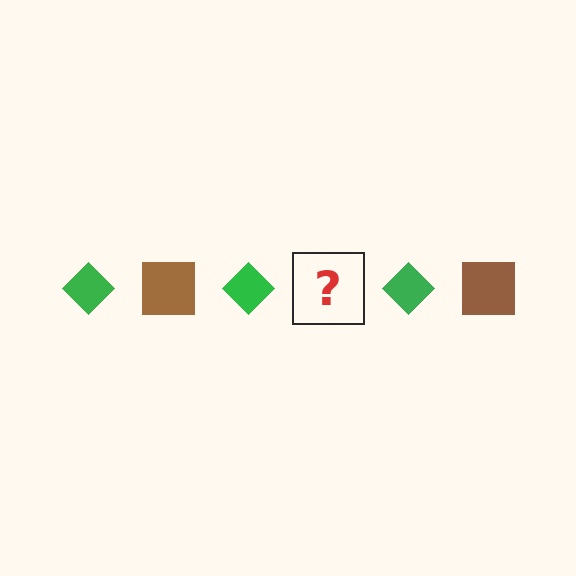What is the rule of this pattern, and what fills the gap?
The rule is that the pattern alternates between green diamond and brown square. The gap should be filled with a brown square.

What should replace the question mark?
The question mark should be replaced with a brown square.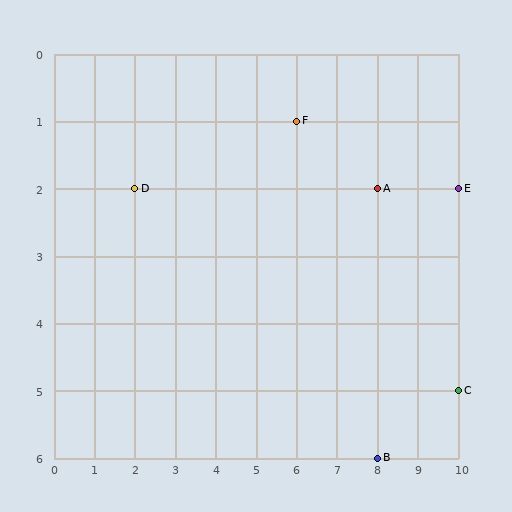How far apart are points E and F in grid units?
Points E and F are 4 columns and 1 row apart (about 4.1 grid units diagonally).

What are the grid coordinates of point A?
Point A is at grid coordinates (8, 2).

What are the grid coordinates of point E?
Point E is at grid coordinates (10, 2).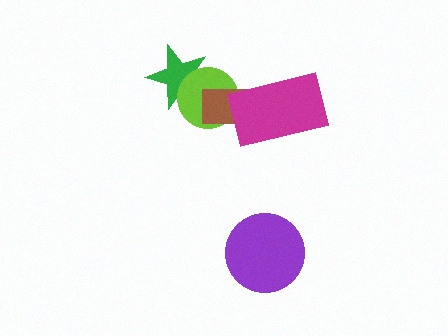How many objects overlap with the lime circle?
2 objects overlap with the lime circle.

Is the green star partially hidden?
Yes, it is partially covered by another shape.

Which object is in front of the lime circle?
The brown rectangle is in front of the lime circle.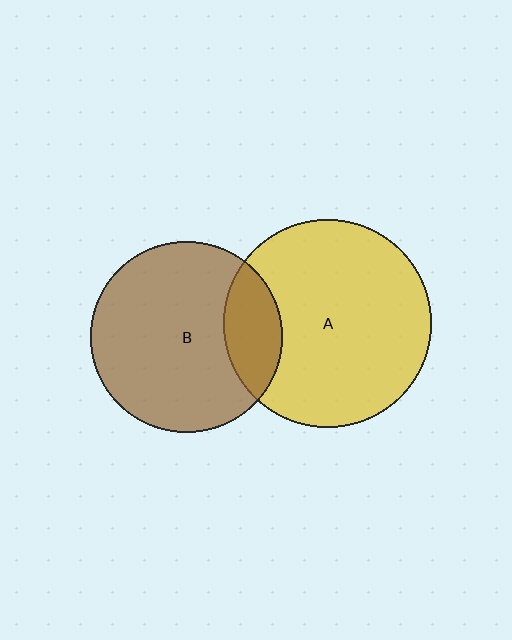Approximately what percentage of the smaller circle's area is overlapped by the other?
Approximately 20%.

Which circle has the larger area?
Circle A (yellow).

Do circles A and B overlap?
Yes.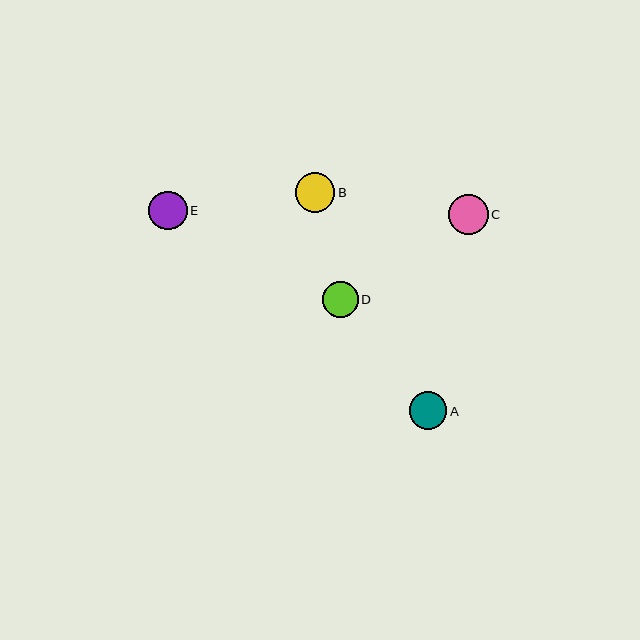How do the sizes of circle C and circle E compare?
Circle C and circle E are approximately the same size.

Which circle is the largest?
Circle C is the largest with a size of approximately 40 pixels.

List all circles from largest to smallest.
From largest to smallest: C, B, E, A, D.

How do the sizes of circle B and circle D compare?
Circle B and circle D are approximately the same size.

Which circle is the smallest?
Circle D is the smallest with a size of approximately 36 pixels.